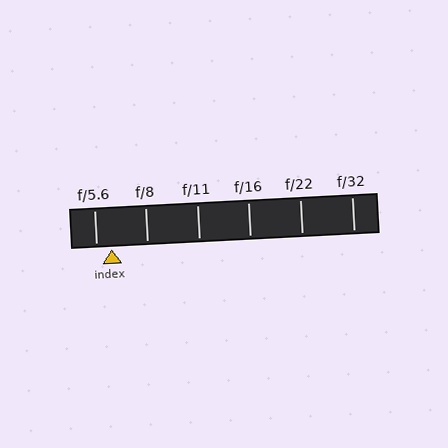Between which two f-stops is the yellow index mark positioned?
The index mark is between f/5.6 and f/8.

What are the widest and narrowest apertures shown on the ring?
The widest aperture shown is f/5.6 and the narrowest is f/32.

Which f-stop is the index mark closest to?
The index mark is closest to f/5.6.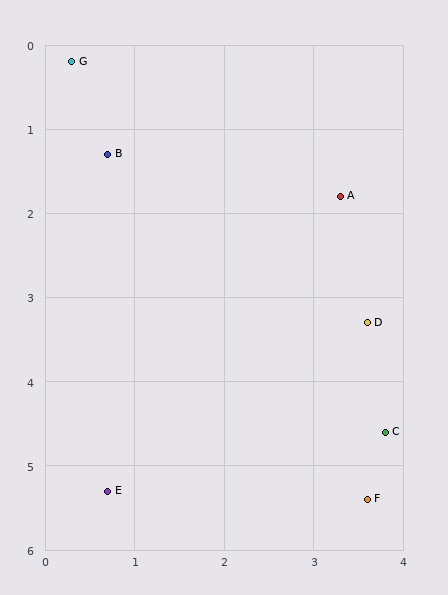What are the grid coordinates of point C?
Point C is at approximately (3.8, 4.6).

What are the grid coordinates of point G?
Point G is at approximately (0.3, 0.2).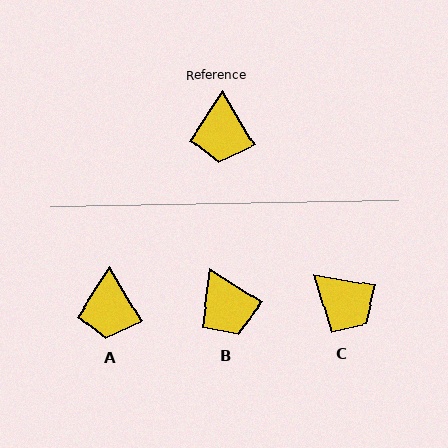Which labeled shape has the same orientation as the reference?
A.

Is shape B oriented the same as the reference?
No, it is off by about 26 degrees.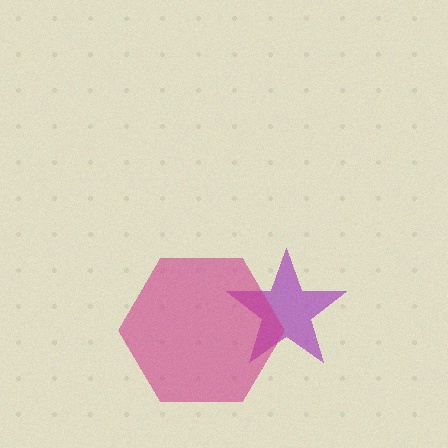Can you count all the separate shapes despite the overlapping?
Yes, there are 2 separate shapes.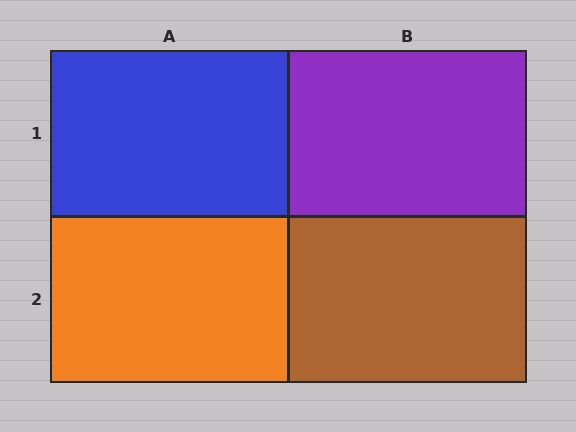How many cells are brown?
1 cell is brown.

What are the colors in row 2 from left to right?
Orange, brown.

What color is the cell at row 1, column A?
Blue.